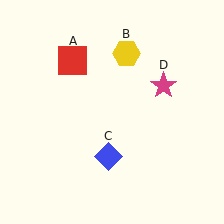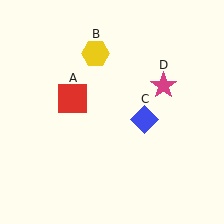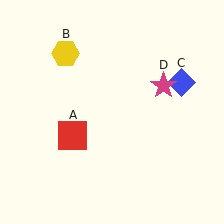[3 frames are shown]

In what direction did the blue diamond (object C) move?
The blue diamond (object C) moved up and to the right.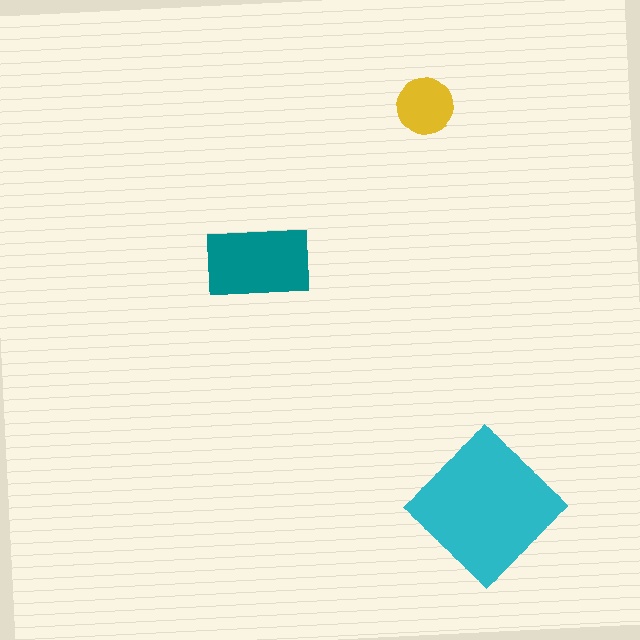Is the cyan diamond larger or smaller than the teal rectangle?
Larger.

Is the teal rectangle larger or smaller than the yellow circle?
Larger.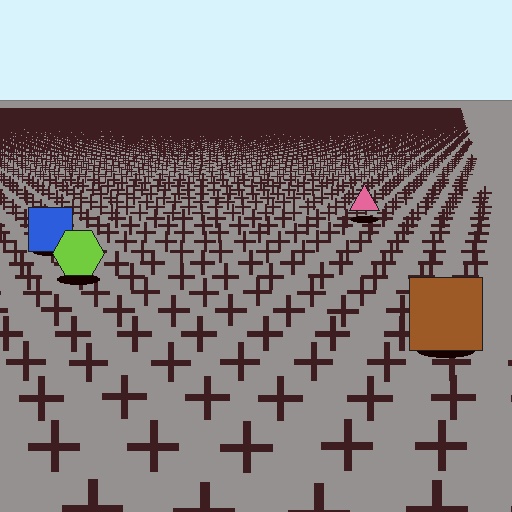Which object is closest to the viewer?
The brown square is closest. The texture marks near it are larger and more spread out.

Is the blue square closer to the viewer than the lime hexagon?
No. The lime hexagon is closer — you can tell from the texture gradient: the ground texture is coarser near it.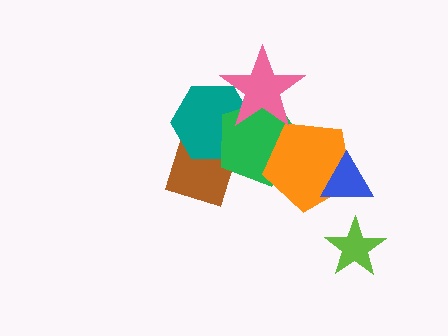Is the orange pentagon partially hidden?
Yes, it is partially covered by another shape.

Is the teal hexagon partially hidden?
Yes, it is partially covered by another shape.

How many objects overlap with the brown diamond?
2 objects overlap with the brown diamond.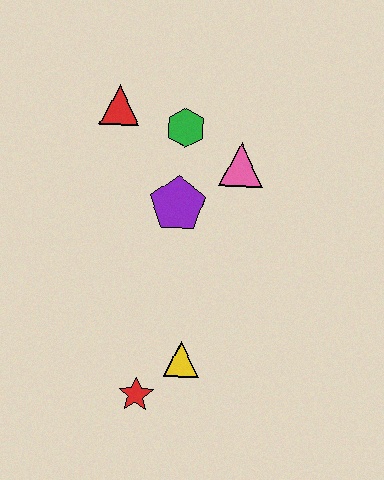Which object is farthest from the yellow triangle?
The red triangle is farthest from the yellow triangle.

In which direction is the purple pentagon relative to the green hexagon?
The purple pentagon is below the green hexagon.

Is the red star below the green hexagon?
Yes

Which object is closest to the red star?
The yellow triangle is closest to the red star.